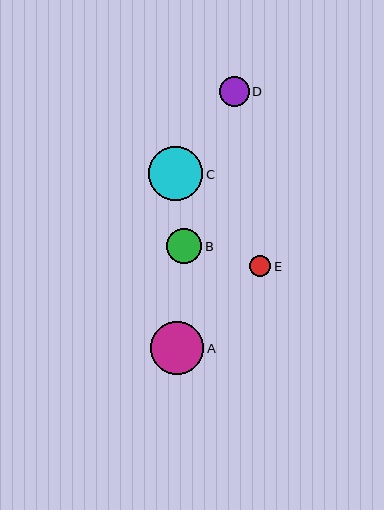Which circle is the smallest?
Circle E is the smallest with a size of approximately 21 pixels.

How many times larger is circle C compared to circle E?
Circle C is approximately 2.5 times the size of circle E.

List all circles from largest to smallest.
From largest to smallest: C, A, B, D, E.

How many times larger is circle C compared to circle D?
Circle C is approximately 1.8 times the size of circle D.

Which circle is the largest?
Circle C is the largest with a size of approximately 54 pixels.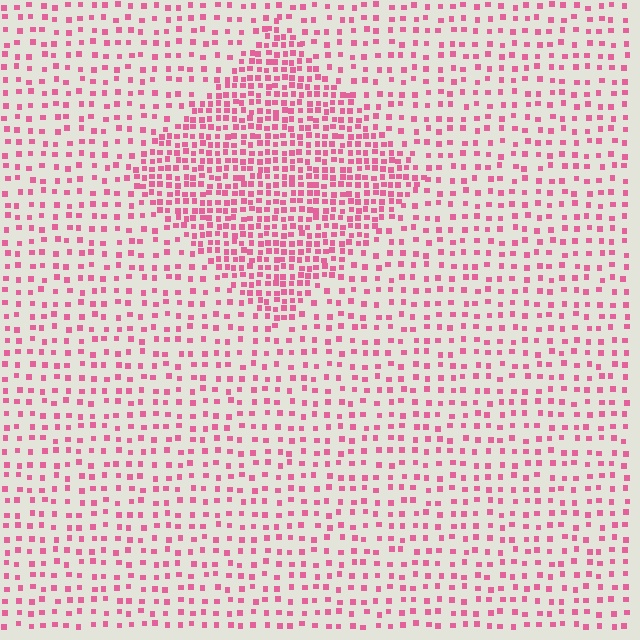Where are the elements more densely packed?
The elements are more densely packed inside the diamond boundary.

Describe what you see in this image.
The image contains small pink elements arranged at two different densities. A diamond-shaped region is visible where the elements are more densely packed than the surrounding area.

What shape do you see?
I see a diamond.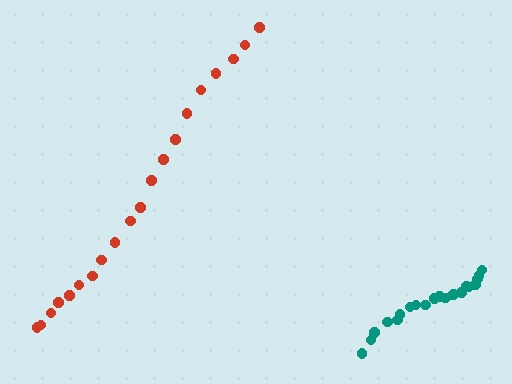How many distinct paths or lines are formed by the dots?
There are 2 distinct paths.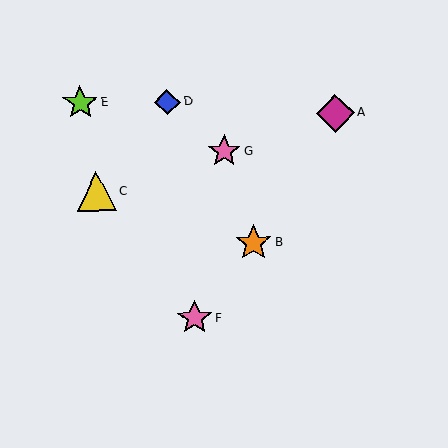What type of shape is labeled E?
Shape E is a lime star.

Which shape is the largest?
The yellow triangle (labeled C) is the largest.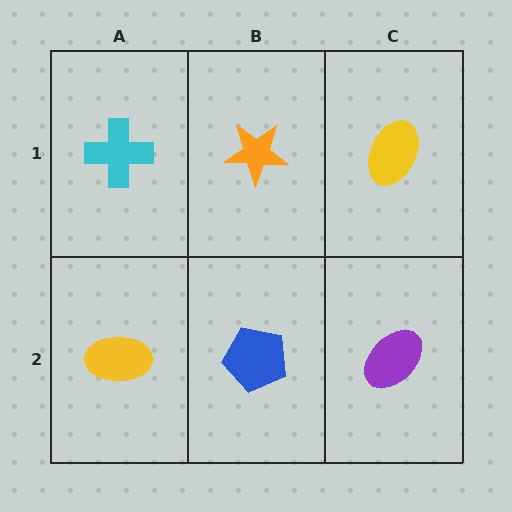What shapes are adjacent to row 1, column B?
A blue pentagon (row 2, column B), a cyan cross (row 1, column A), a yellow ellipse (row 1, column C).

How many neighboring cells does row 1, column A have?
2.